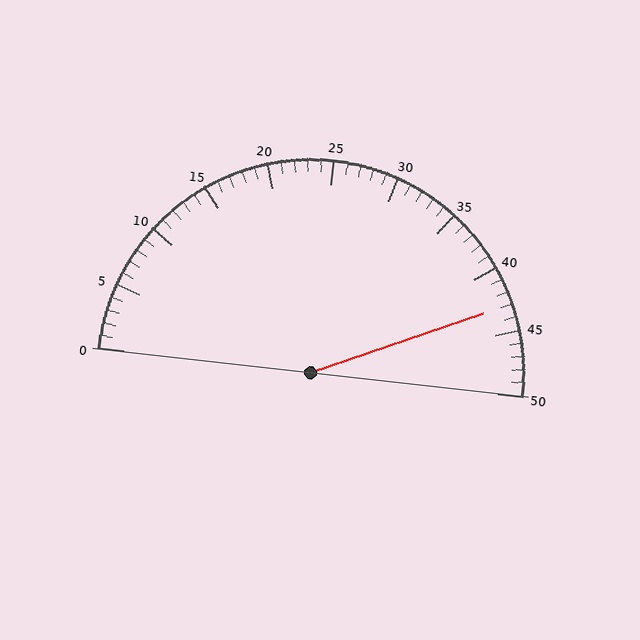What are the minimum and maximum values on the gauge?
The gauge ranges from 0 to 50.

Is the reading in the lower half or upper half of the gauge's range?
The reading is in the upper half of the range (0 to 50).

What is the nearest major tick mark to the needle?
The nearest major tick mark is 45.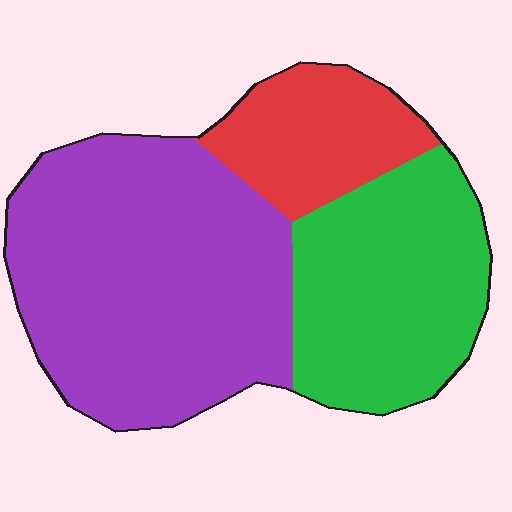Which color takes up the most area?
Purple, at roughly 50%.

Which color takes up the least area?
Red, at roughly 15%.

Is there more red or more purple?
Purple.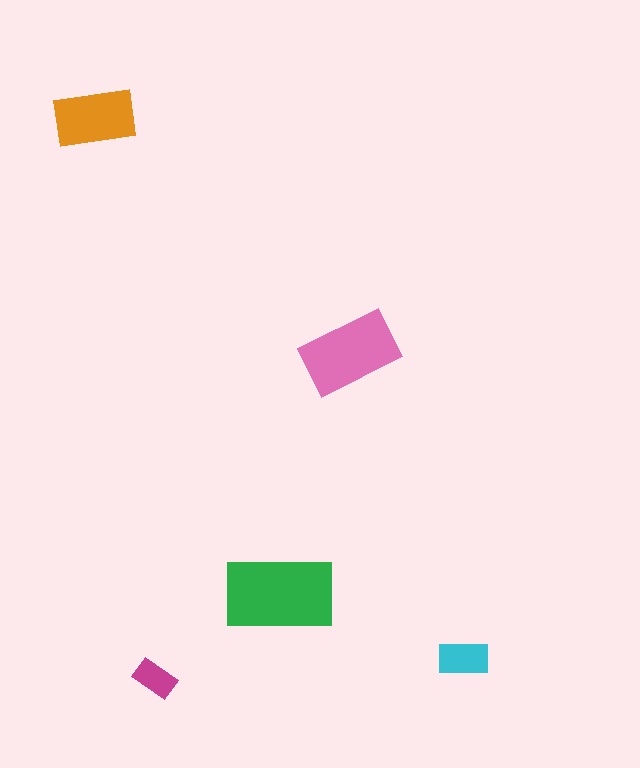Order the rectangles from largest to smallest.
the green one, the pink one, the orange one, the cyan one, the magenta one.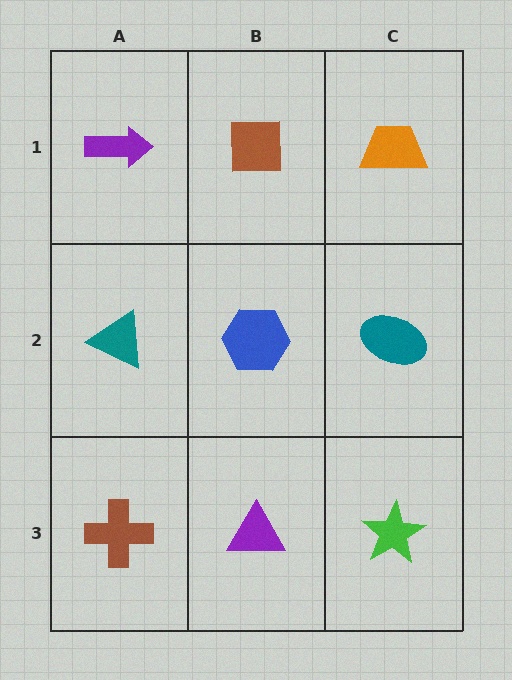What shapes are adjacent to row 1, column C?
A teal ellipse (row 2, column C), a brown square (row 1, column B).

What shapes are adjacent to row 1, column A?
A teal triangle (row 2, column A), a brown square (row 1, column B).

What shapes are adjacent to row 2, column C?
An orange trapezoid (row 1, column C), a green star (row 3, column C), a blue hexagon (row 2, column B).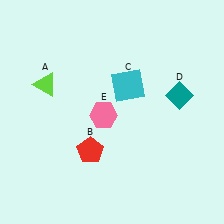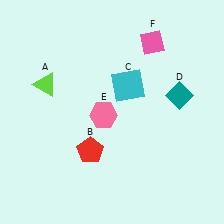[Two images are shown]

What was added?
A pink diamond (F) was added in Image 2.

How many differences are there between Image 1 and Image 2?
There is 1 difference between the two images.